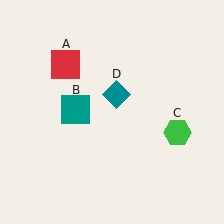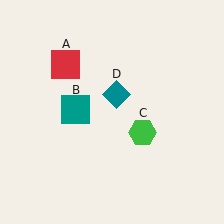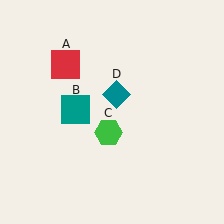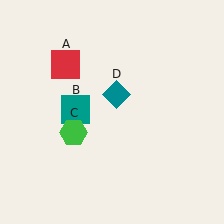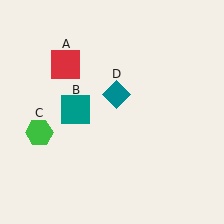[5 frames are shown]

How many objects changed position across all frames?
1 object changed position: green hexagon (object C).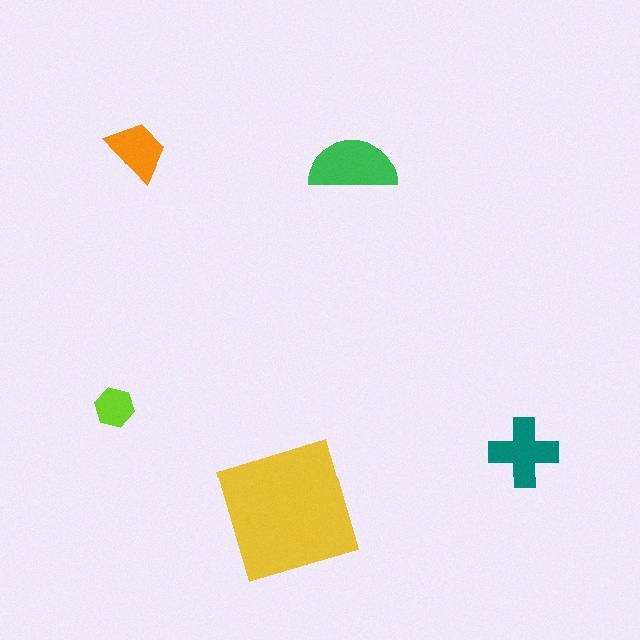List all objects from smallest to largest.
The lime hexagon, the orange trapezoid, the teal cross, the green semicircle, the yellow square.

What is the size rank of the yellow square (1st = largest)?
1st.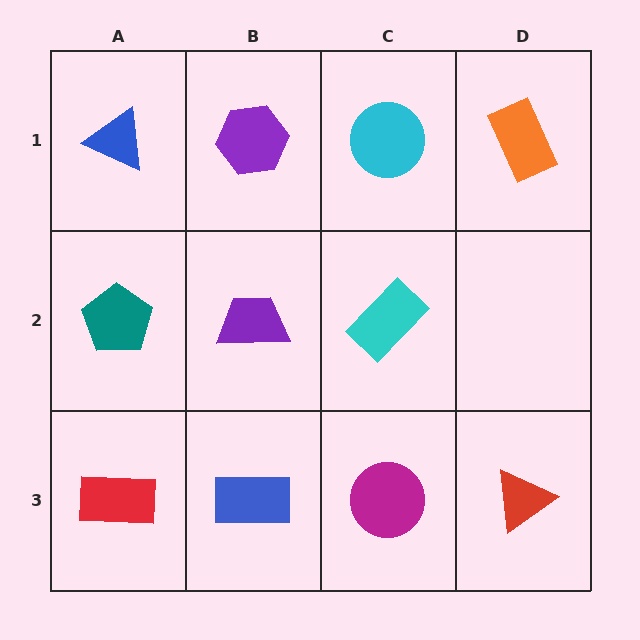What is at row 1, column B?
A purple hexagon.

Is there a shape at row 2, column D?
No, that cell is empty.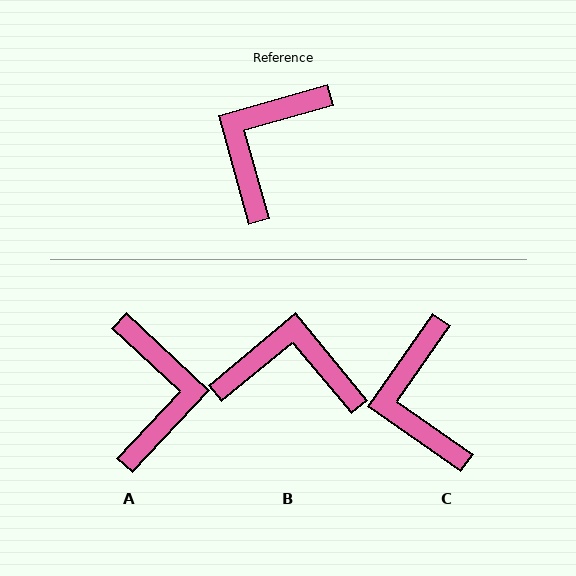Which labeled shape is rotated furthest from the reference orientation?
A, about 149 degrees away.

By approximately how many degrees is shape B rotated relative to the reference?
Approximately 66 degrees clockwise.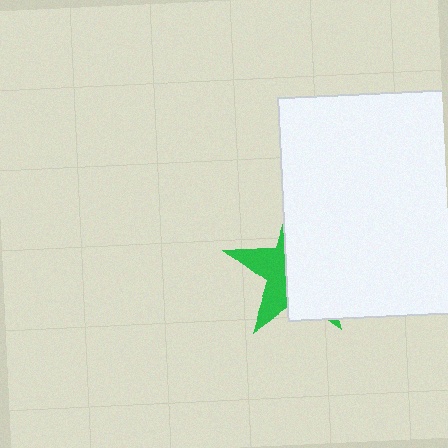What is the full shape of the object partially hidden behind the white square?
The partially hidden object is a green star.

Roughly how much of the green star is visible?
A small part of it is visible (roughly 37%).